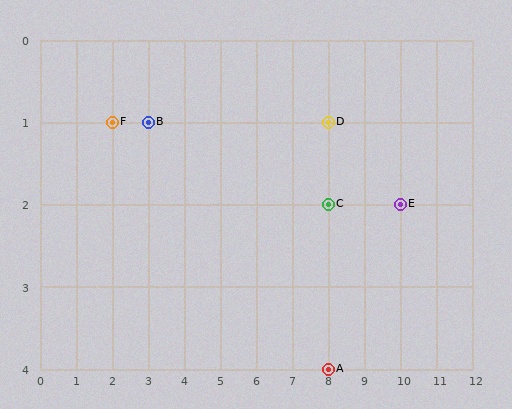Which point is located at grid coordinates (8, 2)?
Point C is at (8, 2).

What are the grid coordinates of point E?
Point E is at grid coordinates (10, 2).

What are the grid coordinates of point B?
Point B is at grid coordinates (3, 1).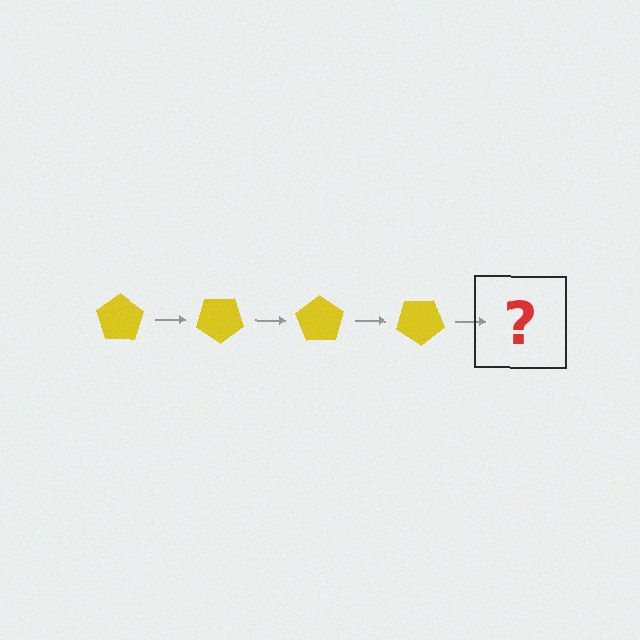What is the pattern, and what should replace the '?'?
The pattern is that the pentagon rotates 35 degrees each step. The '?' should be a yellow pentagon rotated 140 degrees.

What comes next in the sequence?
The next element should be a yellow pentagon rotated 140 degrees.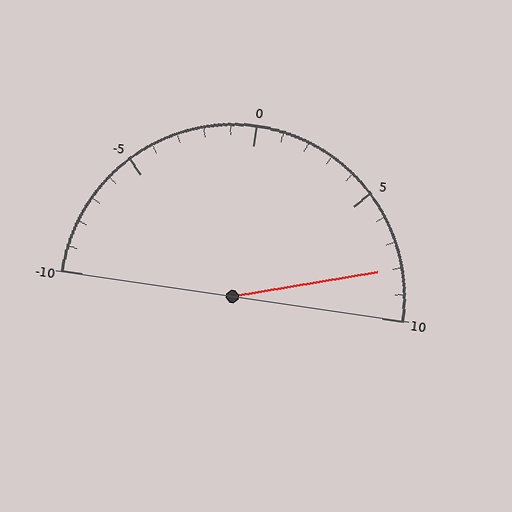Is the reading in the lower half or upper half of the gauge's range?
The reading is in the upper half of the range (-10 to 10).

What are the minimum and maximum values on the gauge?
The gauge ranges from -10 to 10.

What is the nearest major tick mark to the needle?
The nearest major tick mark is 10.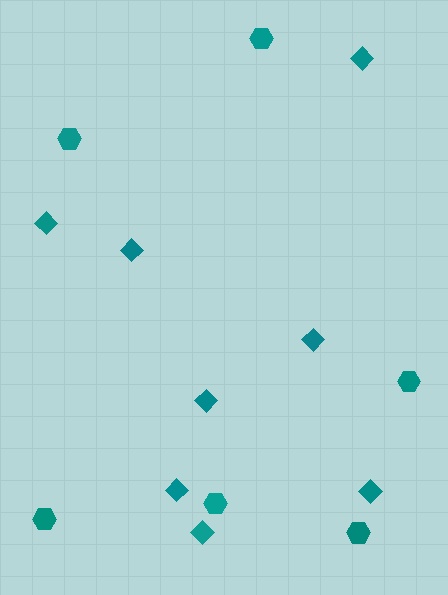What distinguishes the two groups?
There are 2 groups: one group of hexagons (6) and one group of diamonds (8).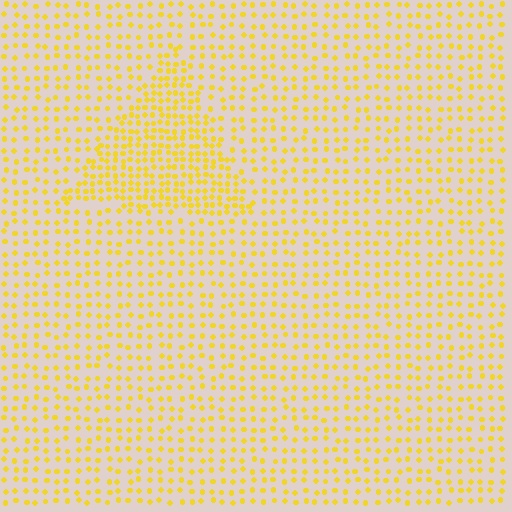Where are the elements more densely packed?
The elements are more densely packed inside the triangle boundary.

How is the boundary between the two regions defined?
The boundary is defined by a change in element density (approximately 1.9x ratio). All elements are the same color, size, and shape.